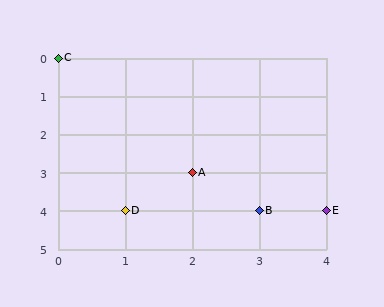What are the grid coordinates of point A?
Point A is at grid coordinates (2, 3).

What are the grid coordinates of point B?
Point B is at grid coordinates (3, 4).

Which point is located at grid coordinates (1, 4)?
Point D is at (1, 4).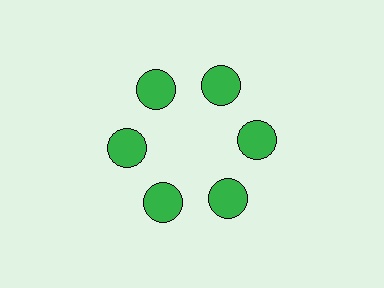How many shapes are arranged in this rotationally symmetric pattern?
There are 6 shapes, arranged in 6 groups of 1.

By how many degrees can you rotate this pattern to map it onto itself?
The pattern maps onto itself every 60 degrees of rotation.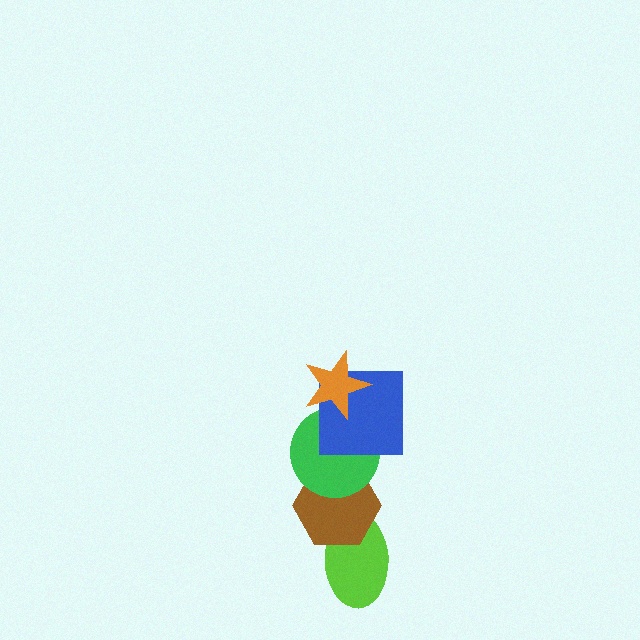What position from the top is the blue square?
The blue square is 2nd from the top.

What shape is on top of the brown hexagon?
The green circle is on top of the brown hexagon.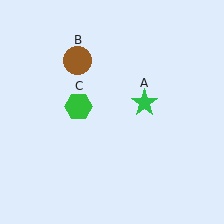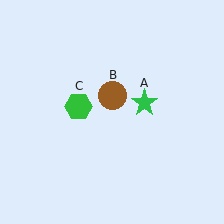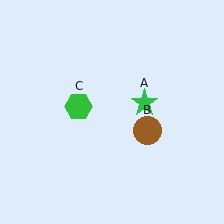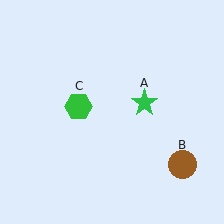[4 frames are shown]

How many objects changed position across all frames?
1 object changed position: brown circle (object B).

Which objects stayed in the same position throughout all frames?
Green star (object A) and green hexagon (object C) remained stationary.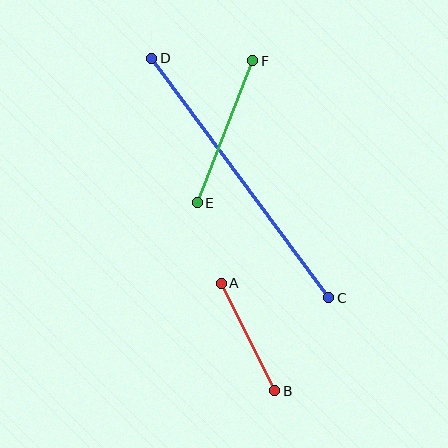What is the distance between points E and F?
The distance is approximately 152 pixels.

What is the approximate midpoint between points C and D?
The midpoint is at approximately (240, 178) pixels.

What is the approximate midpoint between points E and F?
The midpoint is at approximately (225, 132) pixels.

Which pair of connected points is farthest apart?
Points C and D are farthest apart.